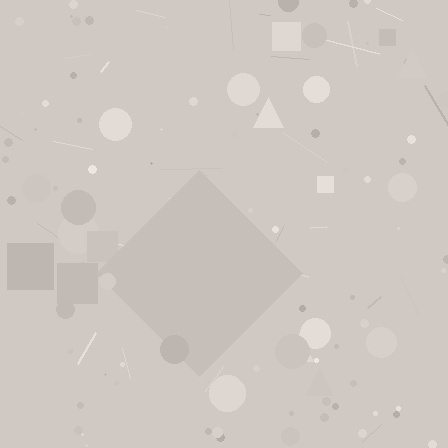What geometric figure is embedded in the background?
A diamond is embedded in the background.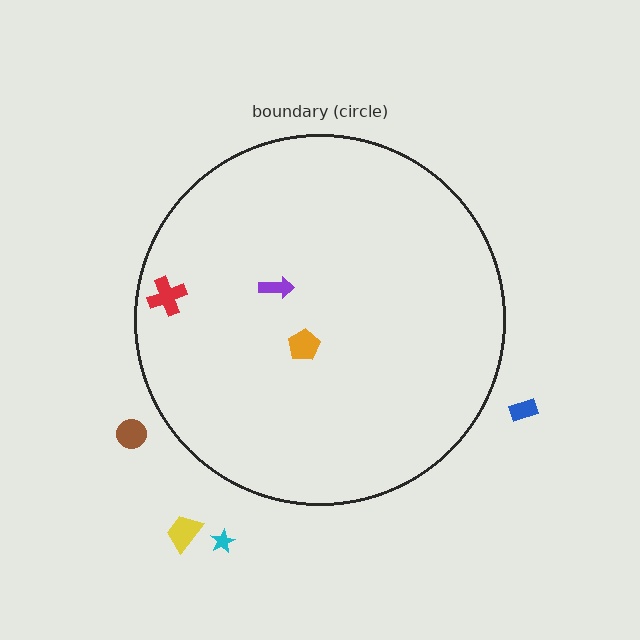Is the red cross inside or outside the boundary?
Inside.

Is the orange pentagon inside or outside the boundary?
Inside.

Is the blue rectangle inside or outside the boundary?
Outside.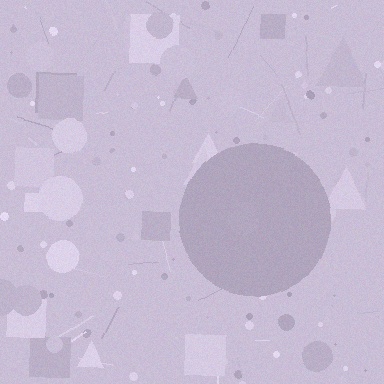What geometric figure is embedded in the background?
A circle is embedded in the background.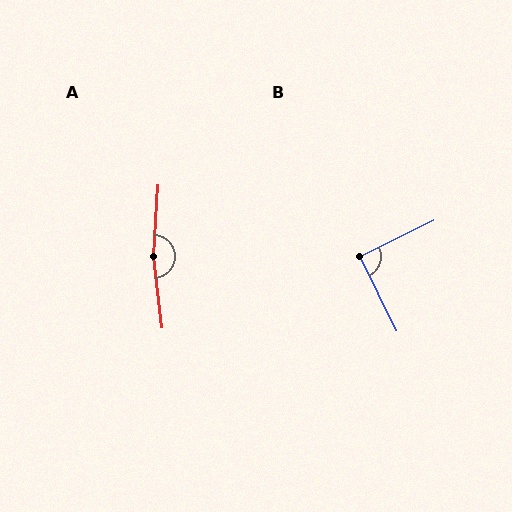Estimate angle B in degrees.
Approximately 90 degrees.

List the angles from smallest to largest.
B (90°), A (169°).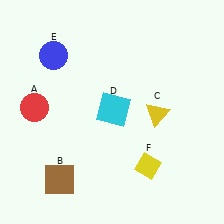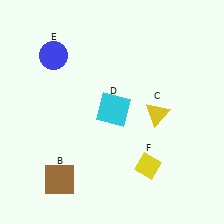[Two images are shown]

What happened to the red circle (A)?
The red circle (A) was removed in Image 2. It was in the top-left area of Image 1.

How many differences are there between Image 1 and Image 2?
There is 1 difference between the two images.